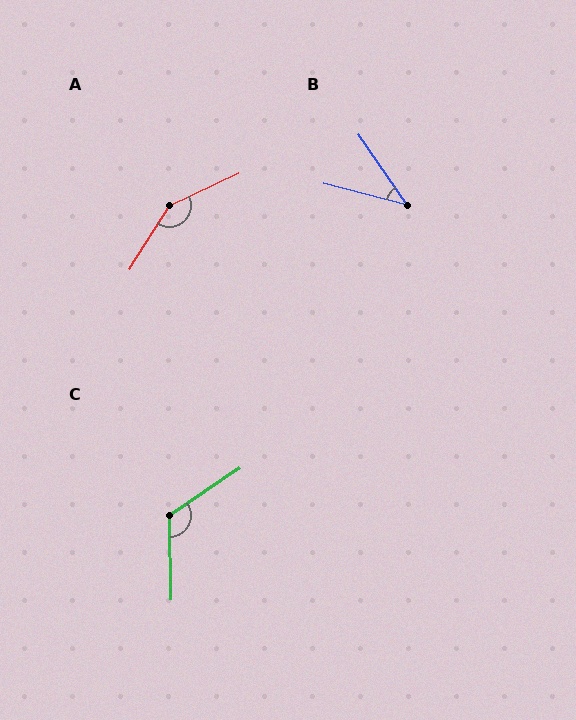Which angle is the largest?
A, at approximately 147 degrees.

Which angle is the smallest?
B, at approximately 41 degrees.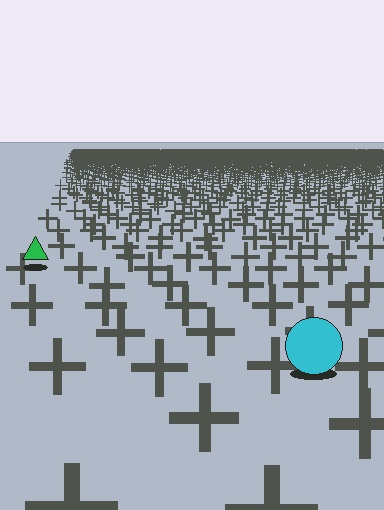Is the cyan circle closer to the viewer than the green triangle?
Yes. The cyan circle is closer — you can tell from the texture gradient: the ground texture is coarser near it.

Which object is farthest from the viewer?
The green triangle is farthest from the viewer. It appears smaller and the ground texture around it is denser.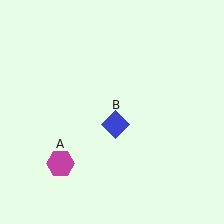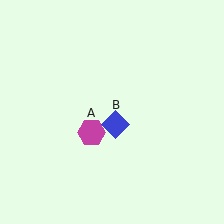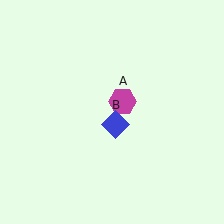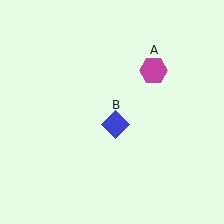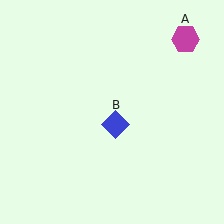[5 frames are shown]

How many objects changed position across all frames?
1 object changed position: magenta hexagon (object A).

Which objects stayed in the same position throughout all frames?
Blue diamond (object B) remained stationary.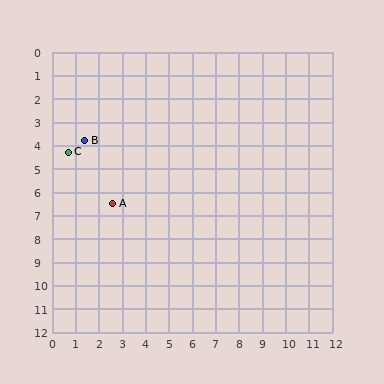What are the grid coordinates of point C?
Point C is at approximately (0.7, 4.3).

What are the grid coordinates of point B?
Point B is at approximately (1.4, 3.8).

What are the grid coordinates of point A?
Point A is at approximately (2.6, 6.5).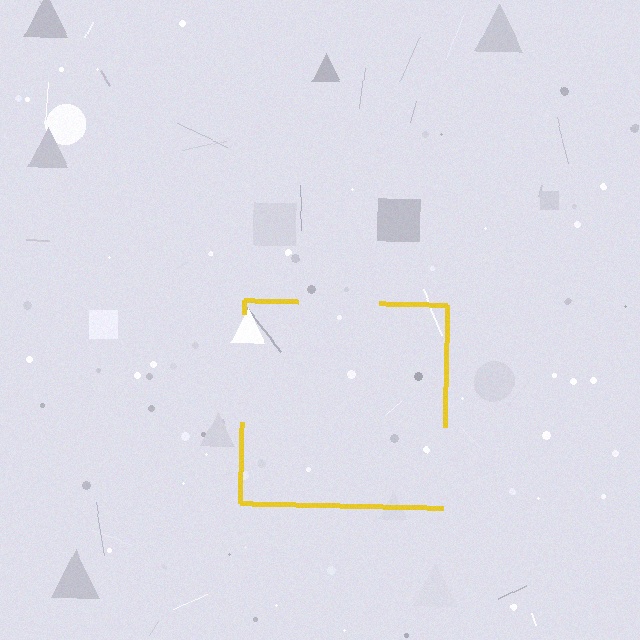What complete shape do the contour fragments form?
The contour fragments form a square.